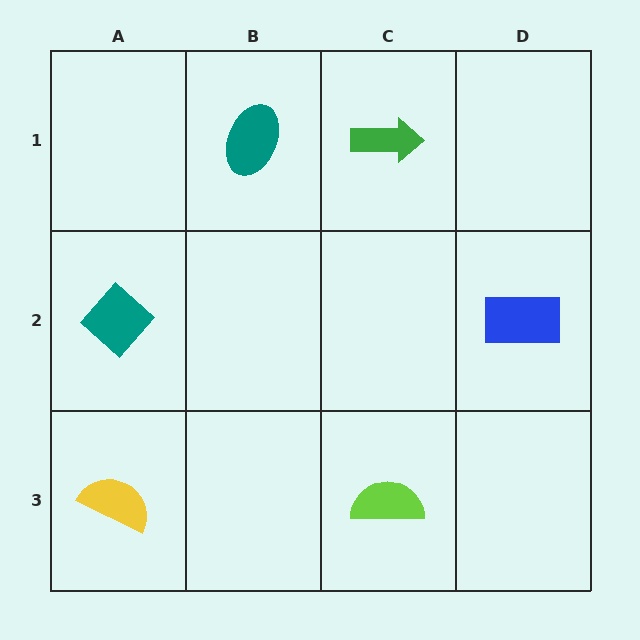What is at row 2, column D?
A blue rectangle.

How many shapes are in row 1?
2 shapes.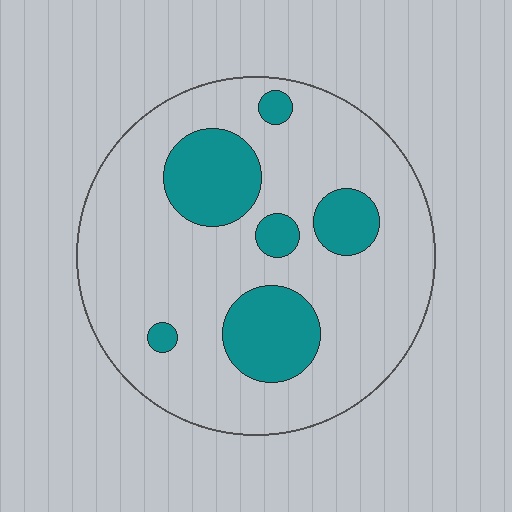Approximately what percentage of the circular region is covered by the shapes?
Approximately 20%.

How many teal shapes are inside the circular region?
6.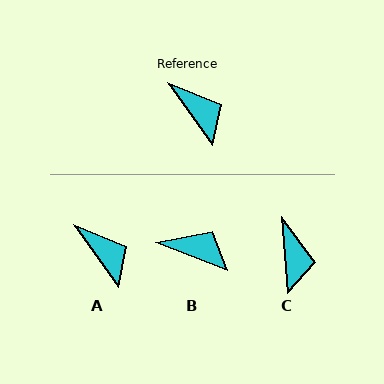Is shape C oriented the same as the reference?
No, it is off by about 32 degrees.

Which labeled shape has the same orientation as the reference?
A.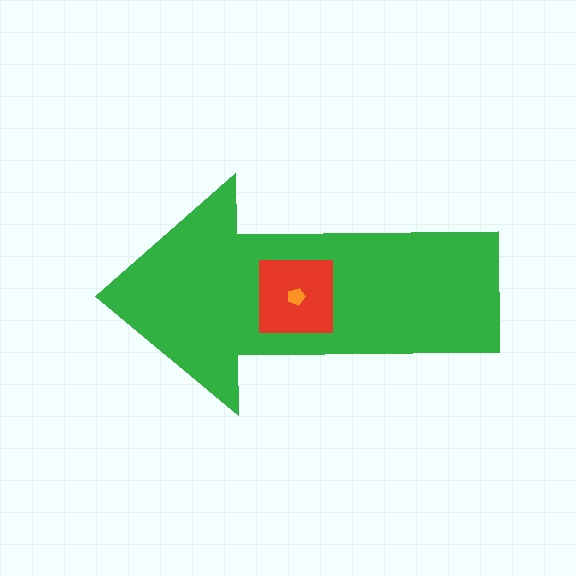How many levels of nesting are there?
3.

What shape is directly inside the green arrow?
The red square.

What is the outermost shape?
The green arrow.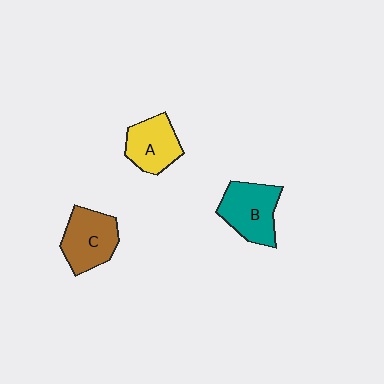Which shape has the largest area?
Shape B (teal).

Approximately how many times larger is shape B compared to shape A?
Approximately 1.2 times.